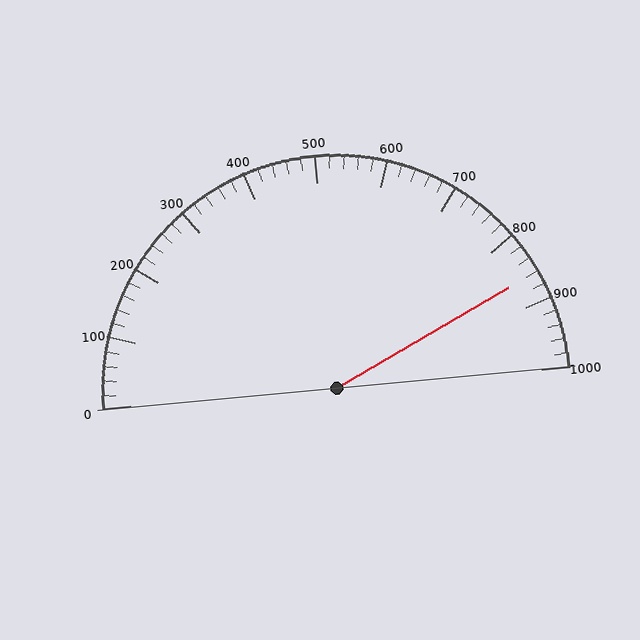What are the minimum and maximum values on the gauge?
The gauge ranges from 0 to 1000.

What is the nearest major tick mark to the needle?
The nearest major tick mark is 900.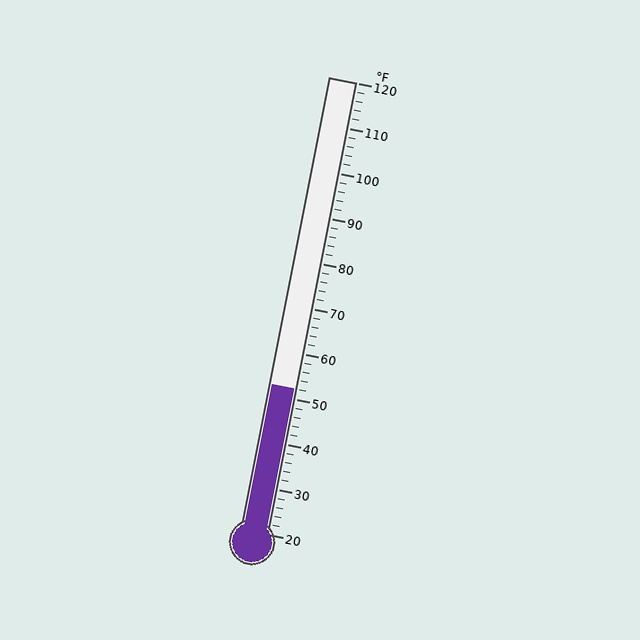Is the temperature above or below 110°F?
The temperature is below 110°F.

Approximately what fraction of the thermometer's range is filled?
The thermometer is filled to approximately 30% of its range.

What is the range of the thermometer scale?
The thermometer scale ranges from 20°F to 120°F.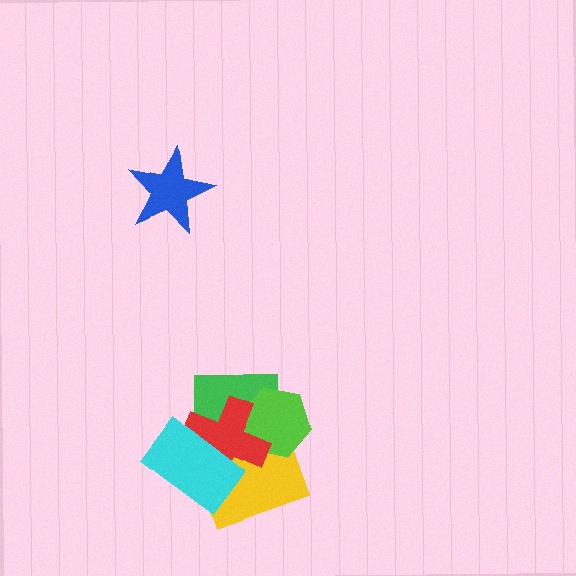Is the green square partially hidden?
Yes, it is partially covered by another shape.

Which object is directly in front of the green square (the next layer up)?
The yellow square is directly in front of the green square.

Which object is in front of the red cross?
The cyan rectangle is in front of the red cross.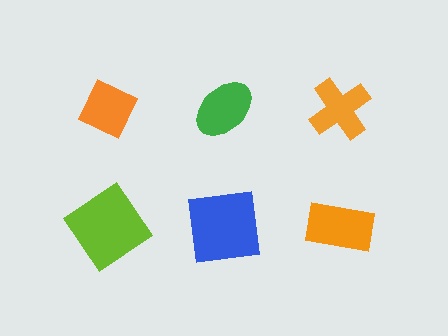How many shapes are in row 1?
3 shapes.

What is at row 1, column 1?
An orange diamond.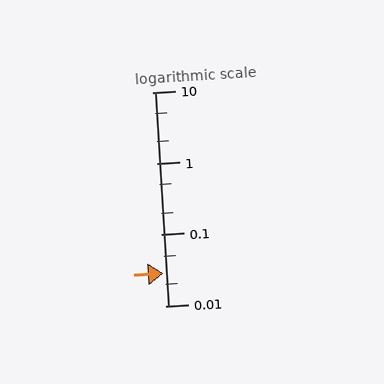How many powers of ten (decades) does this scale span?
The scale spans 3 decades, from 0.01 to 10.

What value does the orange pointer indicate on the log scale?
The pointer indicates approximately 0.029.